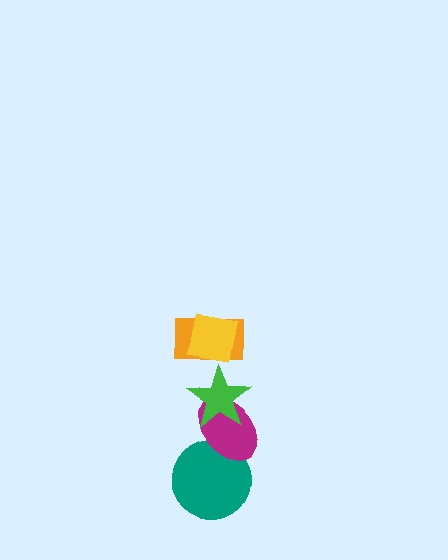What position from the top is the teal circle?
The teal circle is 5th from the top.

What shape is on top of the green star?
The orange rectangle is on top of the green star.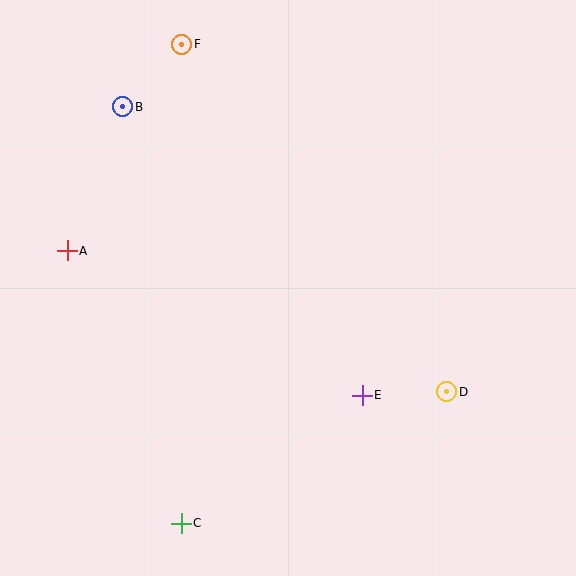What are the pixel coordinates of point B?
Point B is at (123, 107).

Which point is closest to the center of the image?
Point E at (362, 395) is closest to the center.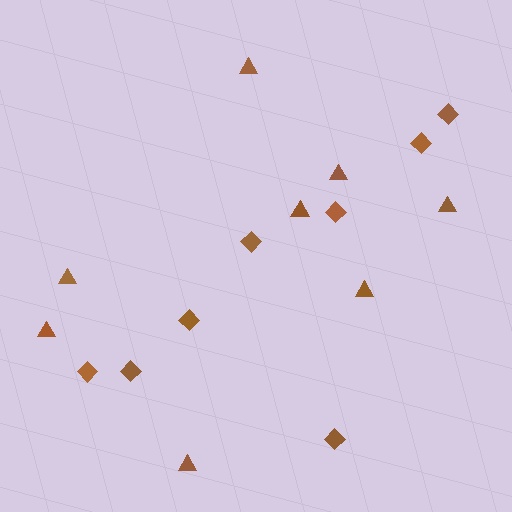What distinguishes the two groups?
There are 2 groups: one group of triangles (8) and one group of diamonds (8).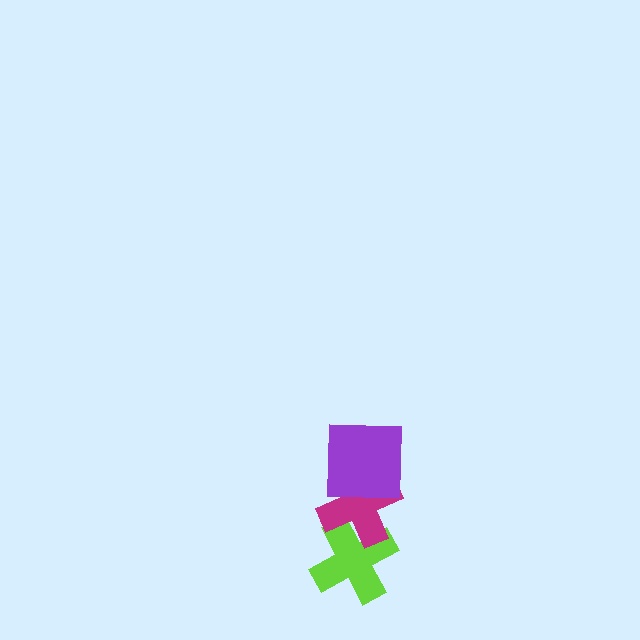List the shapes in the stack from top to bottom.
From top to bottom: the purple square, the magenta cross, the lime cross.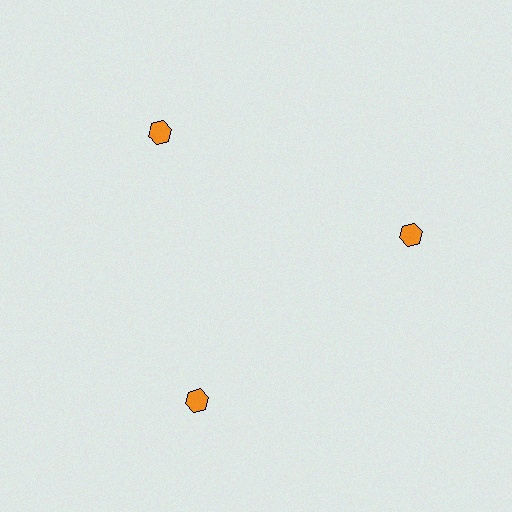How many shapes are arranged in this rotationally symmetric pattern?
There are 3 shapes, arranged in 3 groups of 1.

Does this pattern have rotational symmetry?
Yes, this pattern has 3-fold rotational symmetry. It looks the same after rotating 120 degrees around the center.